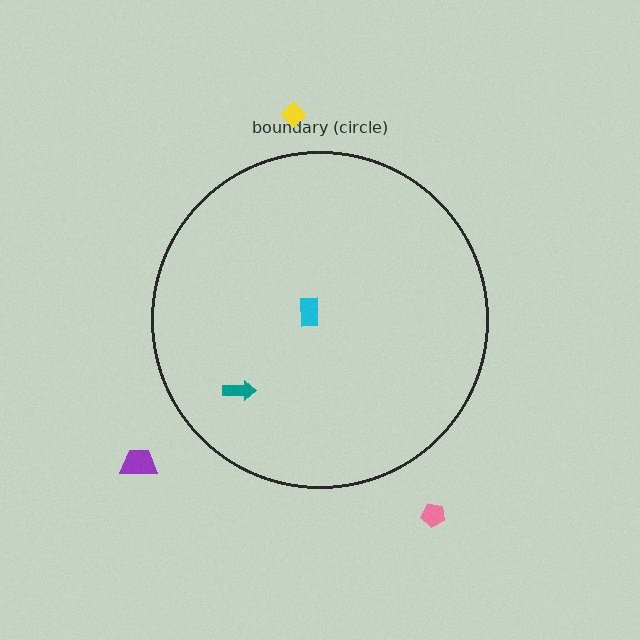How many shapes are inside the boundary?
2 inside, 3 outside.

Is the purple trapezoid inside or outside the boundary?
Outside.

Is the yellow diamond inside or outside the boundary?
Outside.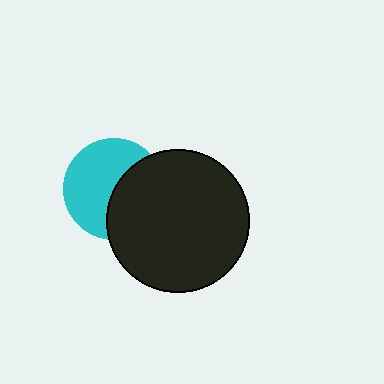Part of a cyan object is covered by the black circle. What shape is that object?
It is a circle.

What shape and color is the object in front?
The object in front is a black circle.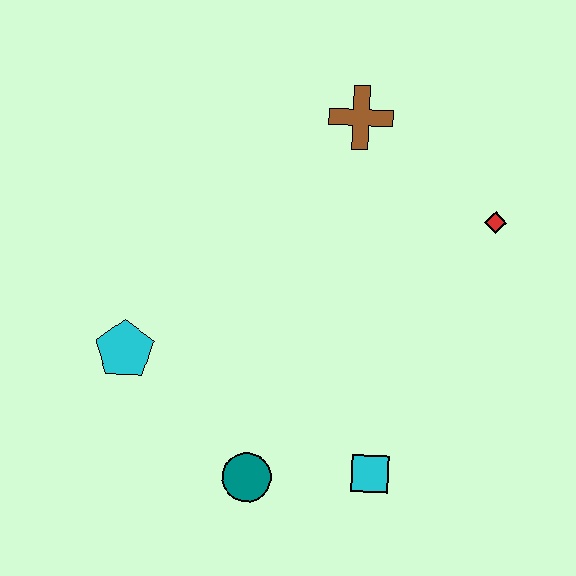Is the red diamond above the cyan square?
Yes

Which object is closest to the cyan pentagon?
The teal circle is closest to the cyan pentagon.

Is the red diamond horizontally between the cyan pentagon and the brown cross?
No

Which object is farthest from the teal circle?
The brown cross is farthest from the teal circle.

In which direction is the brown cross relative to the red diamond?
The brown cross is to the left of the red diamond.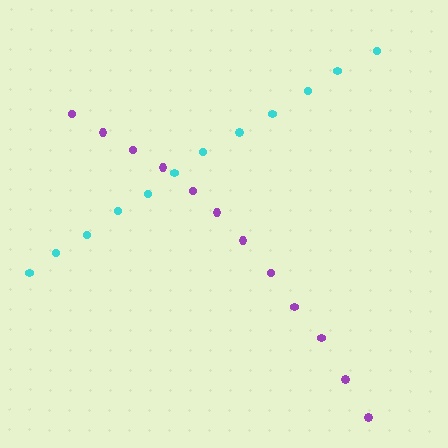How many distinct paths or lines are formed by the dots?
There are 2 distinct paths.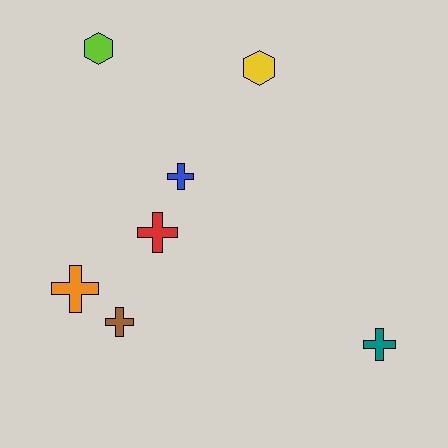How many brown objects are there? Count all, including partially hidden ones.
There is 1 brown object.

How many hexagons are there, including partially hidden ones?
There are 2 hexagons.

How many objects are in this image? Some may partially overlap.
There are 7 objects.